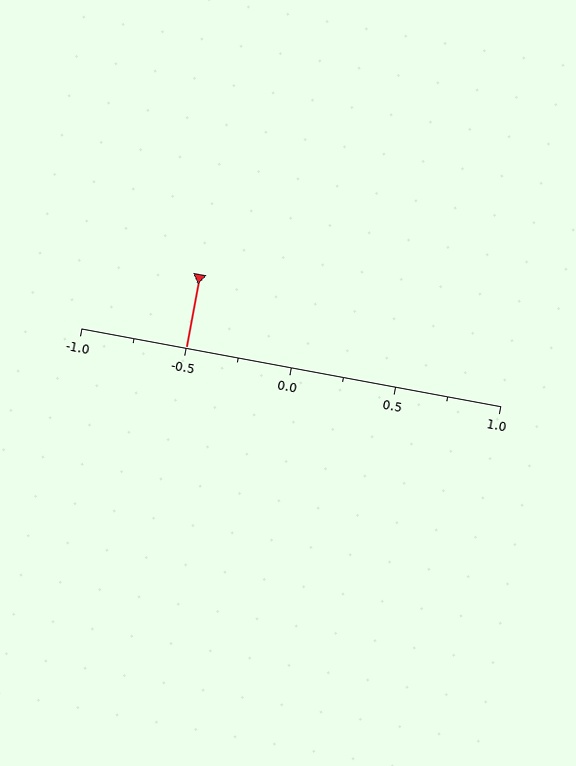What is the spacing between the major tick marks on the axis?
The major ticks are spaced 0.5 apart.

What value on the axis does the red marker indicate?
The marker indicates approximately -0.5.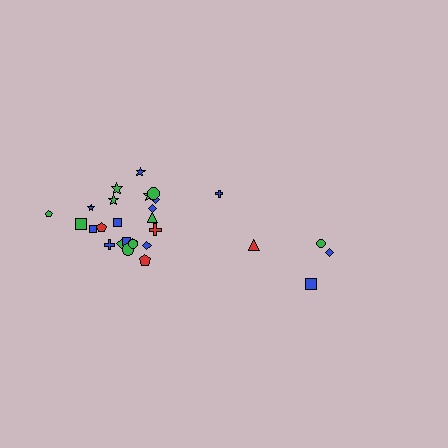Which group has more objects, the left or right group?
The left group.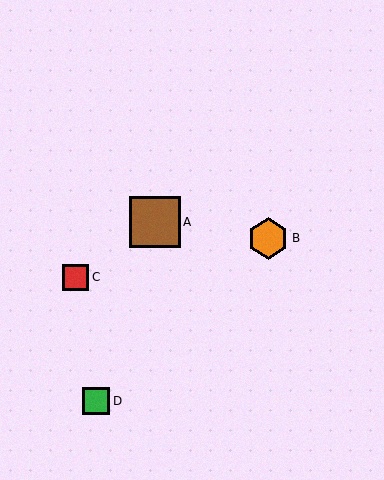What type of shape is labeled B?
Shape B is an orange hexagon.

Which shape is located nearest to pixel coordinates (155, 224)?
The brown square (labeled A) at (155, 222) is nearest to that location.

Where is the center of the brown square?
The center of the brown square is at (155, 222).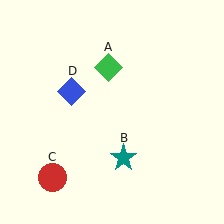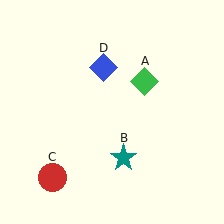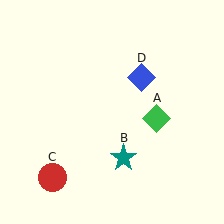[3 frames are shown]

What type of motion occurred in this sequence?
The green diamond (object A), blue diamond (object D) rotated clockwise around the center of the scene.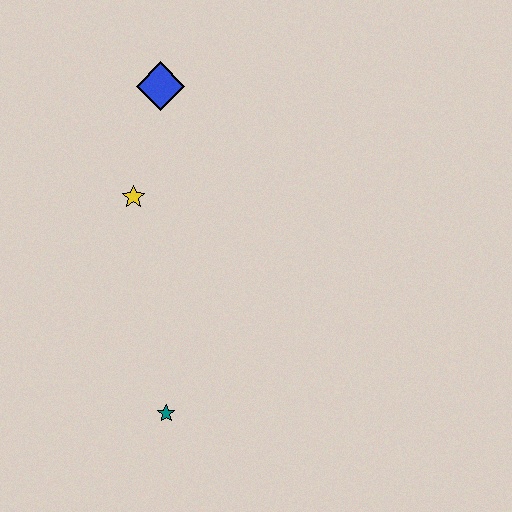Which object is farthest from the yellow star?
The teal star is farthest from the yellow star.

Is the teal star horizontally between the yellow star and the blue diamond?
No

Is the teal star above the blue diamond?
No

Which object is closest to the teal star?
The yellow star is closest to the teal star.